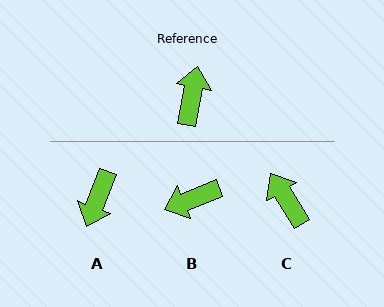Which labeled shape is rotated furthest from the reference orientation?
A, about 169 degrees away.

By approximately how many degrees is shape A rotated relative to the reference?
Approximately 169 degrees counter-clockwise.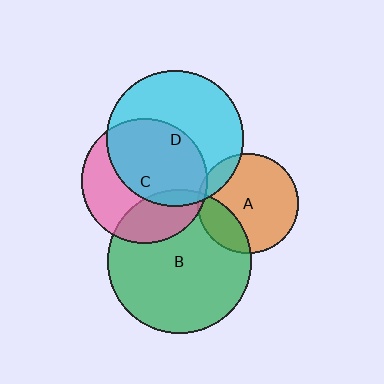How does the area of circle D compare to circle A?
Approximately 1.8 times.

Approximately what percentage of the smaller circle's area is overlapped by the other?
Approximately 5%.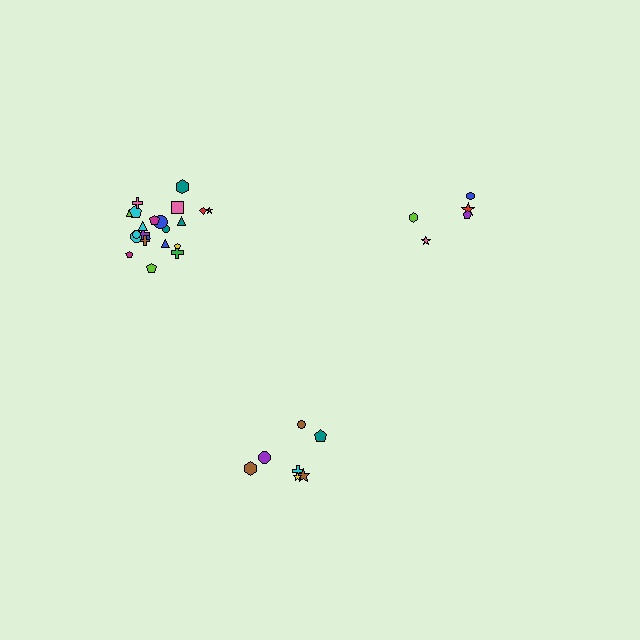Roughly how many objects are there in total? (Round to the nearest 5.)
Roughly 35 objects in total.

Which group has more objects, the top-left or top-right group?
The top-left group.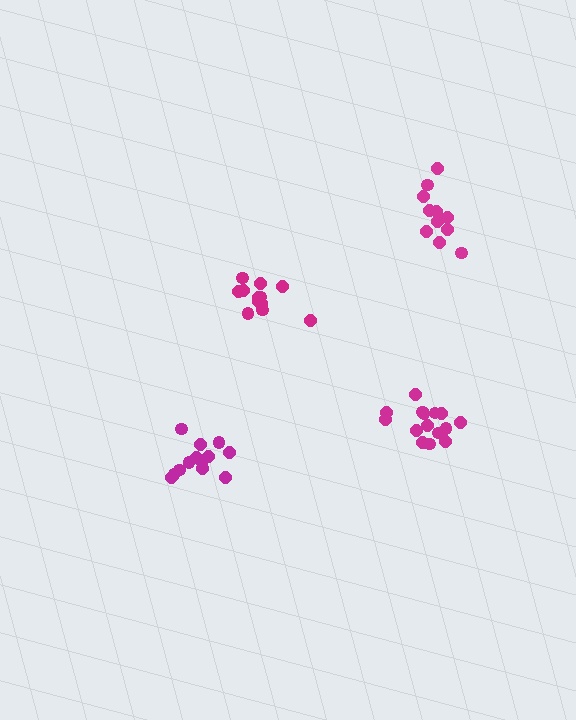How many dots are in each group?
Group 1: 12 dots, Group 2: 13 dots, Group 3: 11 dots, Group 4: 15 dots (51 total).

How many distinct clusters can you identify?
There are 4 distinct clusters.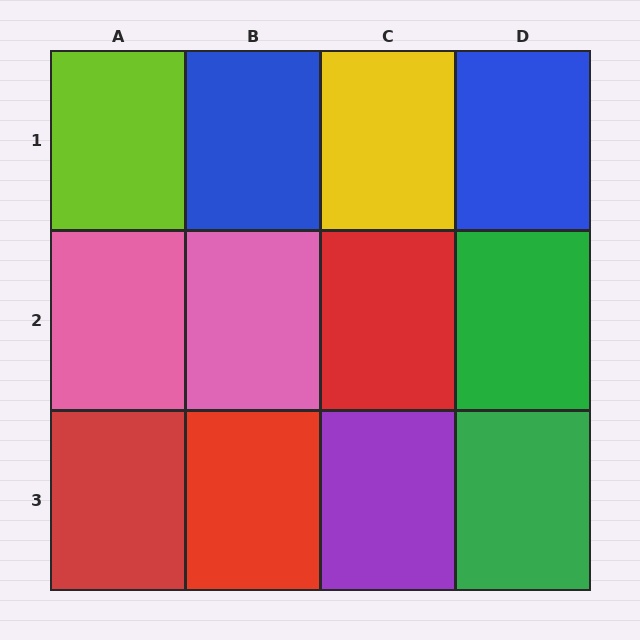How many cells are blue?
2 cells are blue.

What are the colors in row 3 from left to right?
Red, red, purple, green.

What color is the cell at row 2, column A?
Pink.